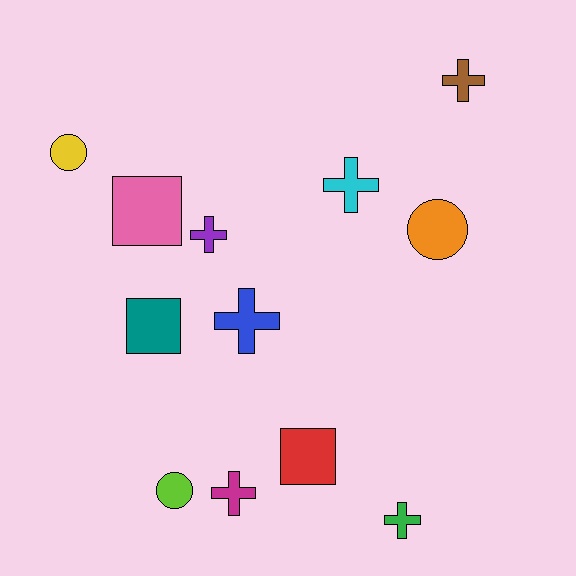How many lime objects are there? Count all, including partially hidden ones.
There is 1 lime object.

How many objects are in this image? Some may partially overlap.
There are 12 objects.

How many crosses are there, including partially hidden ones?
There are 6 crosses.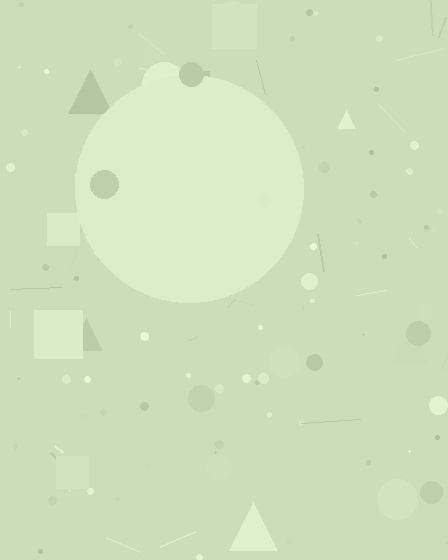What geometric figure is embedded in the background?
A circle is embedded in the background.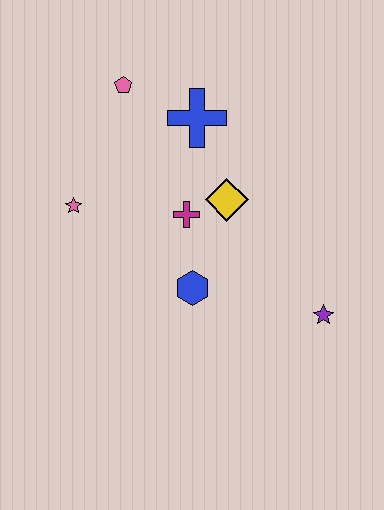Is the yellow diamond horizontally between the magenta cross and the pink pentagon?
No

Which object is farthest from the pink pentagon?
The purple star is farthest from the pink pentagon.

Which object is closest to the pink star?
The magenta cross is closest to the pink star.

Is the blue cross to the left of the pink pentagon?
No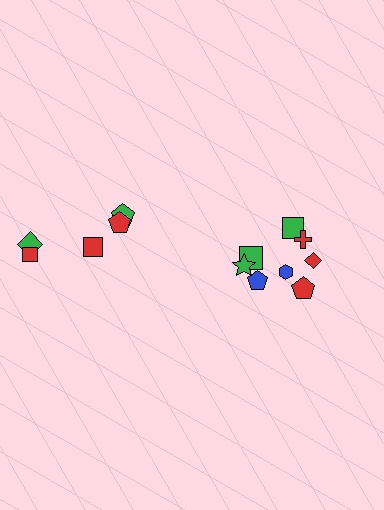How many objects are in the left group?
There are 5 objects.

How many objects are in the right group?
There are 8 objects.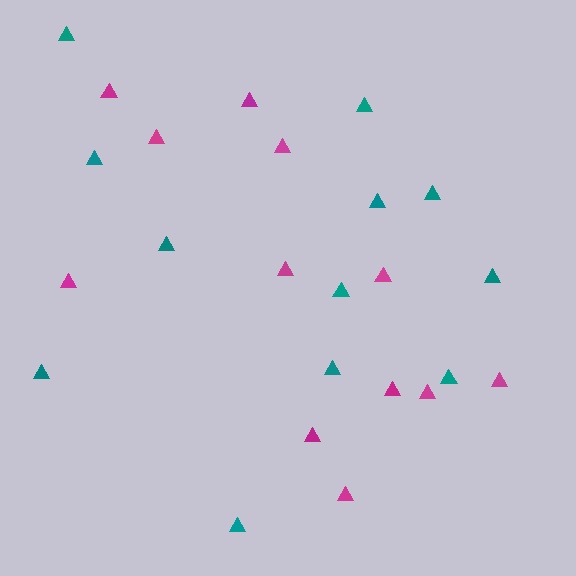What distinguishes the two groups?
There are 2 groups: one group of magenta triangles (12) and one group of teal triangles (12).